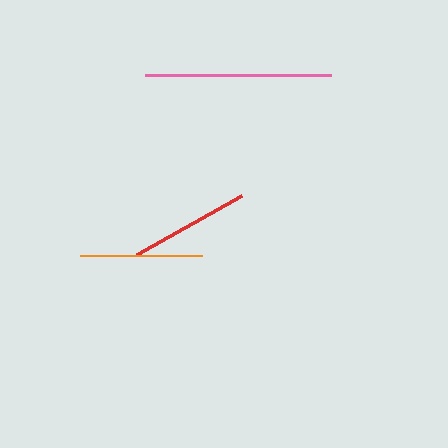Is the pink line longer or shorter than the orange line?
The pink line is longer than the orange line.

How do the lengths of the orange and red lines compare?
The orange and red lines are approximately the same length.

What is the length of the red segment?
The red segment is approximately 121 pixels long.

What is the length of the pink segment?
The pink segment is approximately 186 pixels long.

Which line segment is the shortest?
The red line is the shortest at approximately 121 pixels.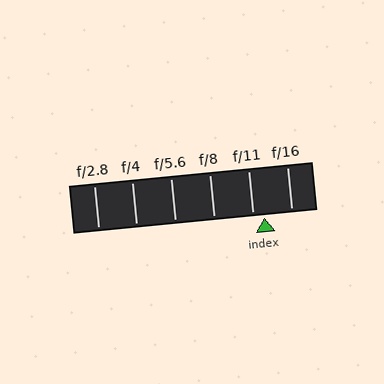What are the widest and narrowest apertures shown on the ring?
The widest aperture shown is f/2.8 and the narrowest is f/16.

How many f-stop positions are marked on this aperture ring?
There are 6 f-stop positions marked.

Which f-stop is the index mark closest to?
The index mark is closest to f/11.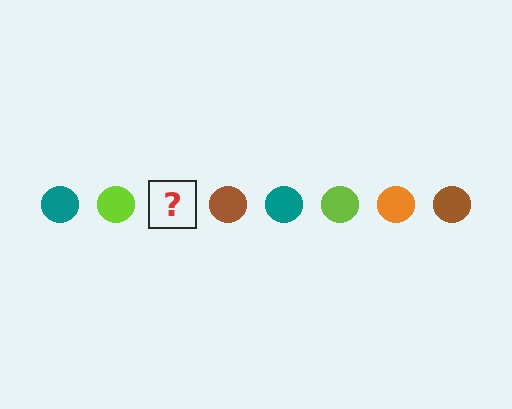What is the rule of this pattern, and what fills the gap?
The rule is that the pattern cycles through teal, lime, orange, brown circles. The gap should be filled with an orange circle.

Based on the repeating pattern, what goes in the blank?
The blank should be an orange circle.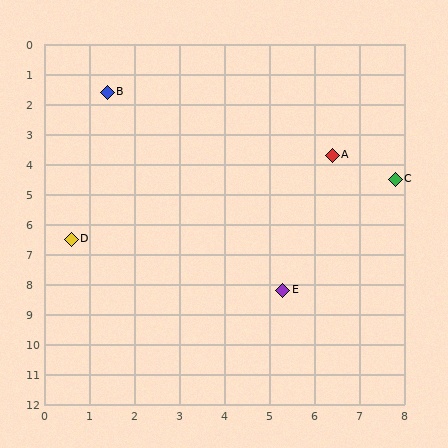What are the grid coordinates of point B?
Point B is at approximately (1.4, 1.6).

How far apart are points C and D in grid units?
Points C and D are about 7.5 grid units apart.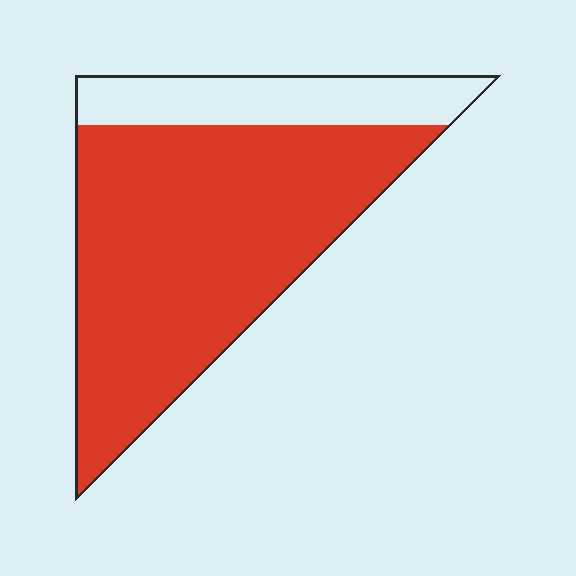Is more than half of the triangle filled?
Yes.